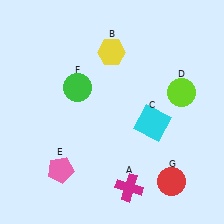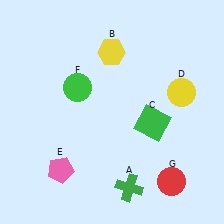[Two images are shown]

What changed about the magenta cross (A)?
In Image 1, A is magenta. In Image 2, it changed to green.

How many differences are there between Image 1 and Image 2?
There are 3 differences between the two images.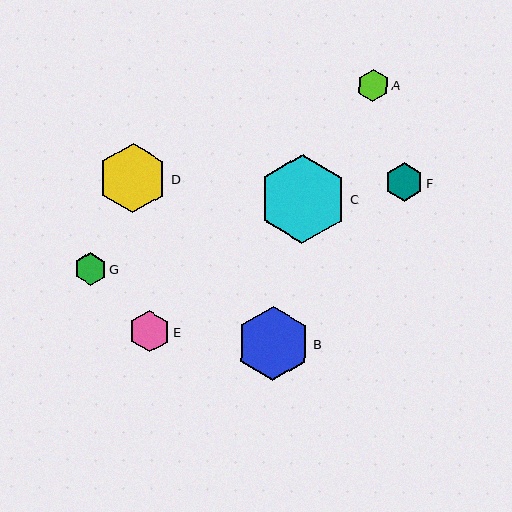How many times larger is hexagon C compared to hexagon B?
Hexagon C is approximately 1.2 times the size of hexagon B.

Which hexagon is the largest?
Hexagon C is the largest with a size of approximately 89 pixels.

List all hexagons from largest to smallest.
From largest to smallest: C, B, D, E, F, G, A.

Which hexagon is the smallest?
Hexagon A is the smallest with a size of approximately 32 pixels.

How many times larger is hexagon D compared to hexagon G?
Hexagon D is approximately 2.2 times the size of hexagon G.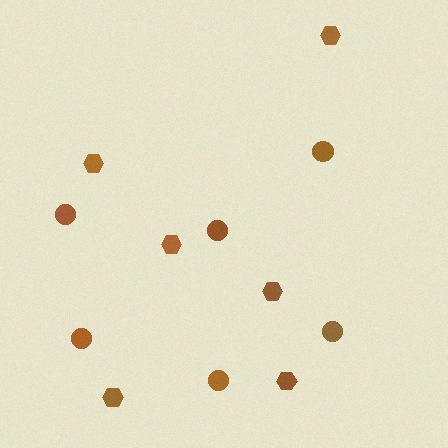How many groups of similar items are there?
There are 2 groups: one group of hexagons (6) and one group of circles (6).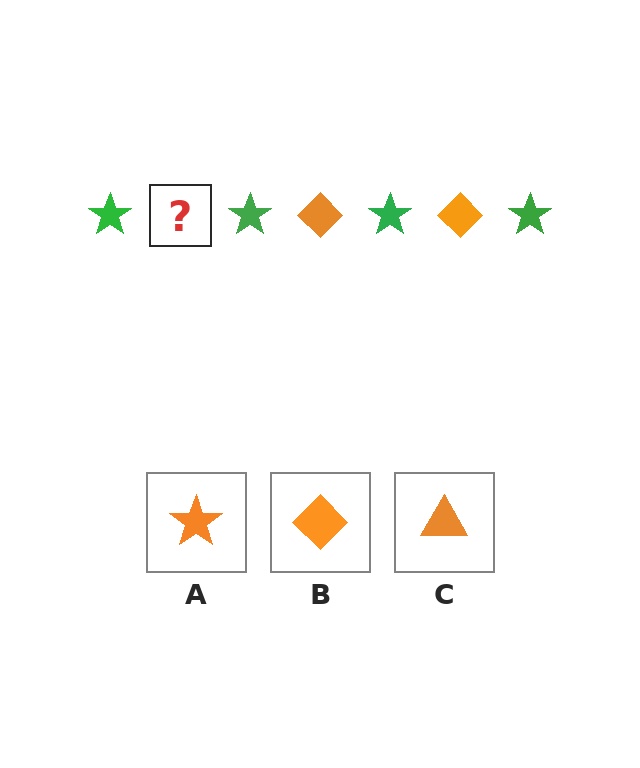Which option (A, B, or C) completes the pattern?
B.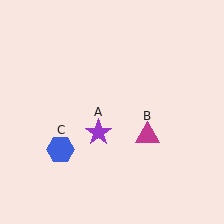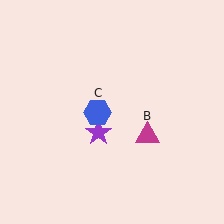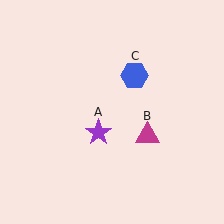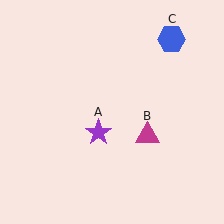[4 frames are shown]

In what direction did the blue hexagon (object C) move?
The blue hexagon (object C) moved up and to the right.